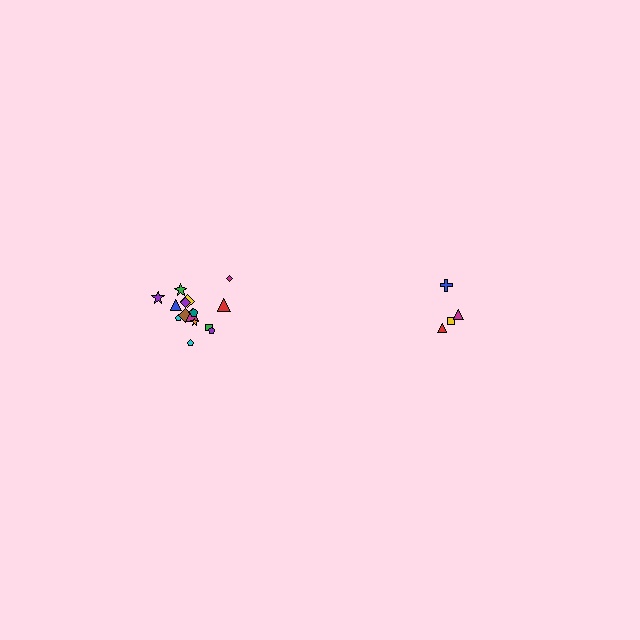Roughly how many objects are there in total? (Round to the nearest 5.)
Roughly 20 objects in total.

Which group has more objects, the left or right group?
The left group.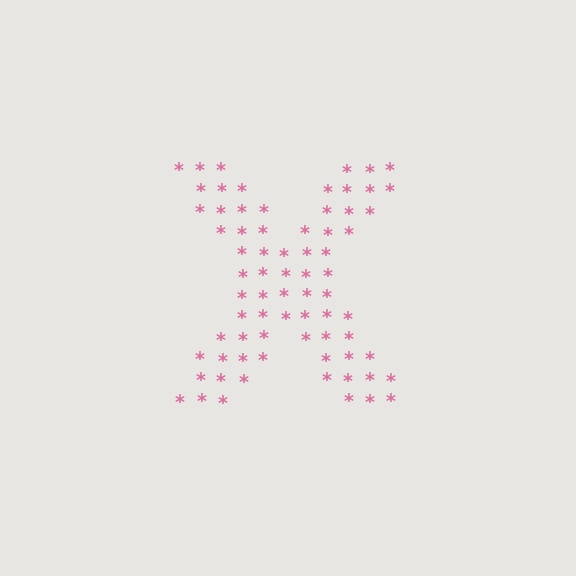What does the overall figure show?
The overall figure shows the letter X.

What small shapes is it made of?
It is made of small asterisks.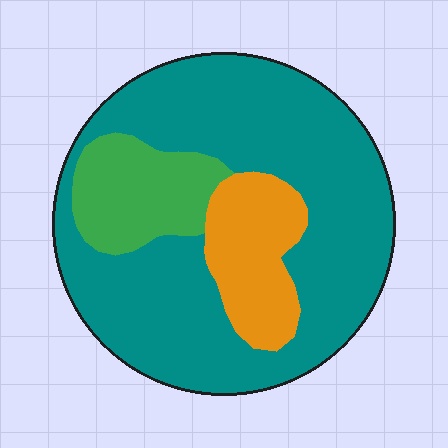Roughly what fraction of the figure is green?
Green covers around 15% of the figure.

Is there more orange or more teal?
Teal.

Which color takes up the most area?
Teal, at roughly 70%.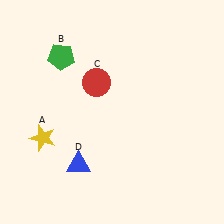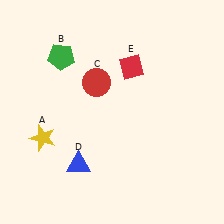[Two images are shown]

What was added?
A red diamond (E) was added in Image 2.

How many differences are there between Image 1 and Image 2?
There is 1 difference between the two images.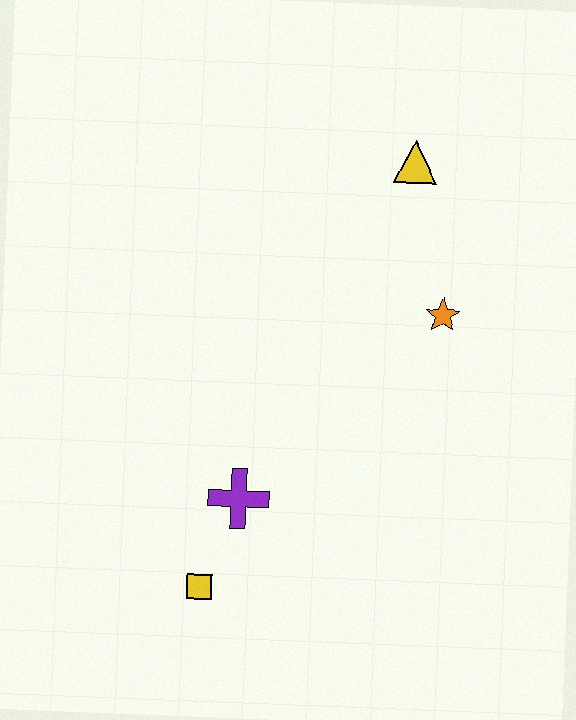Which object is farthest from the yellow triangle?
The yellow square is farthest from the yellow triangle.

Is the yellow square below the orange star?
Yes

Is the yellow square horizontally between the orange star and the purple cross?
No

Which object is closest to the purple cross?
The yellow square is closest to the purple cross.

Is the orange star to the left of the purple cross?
No